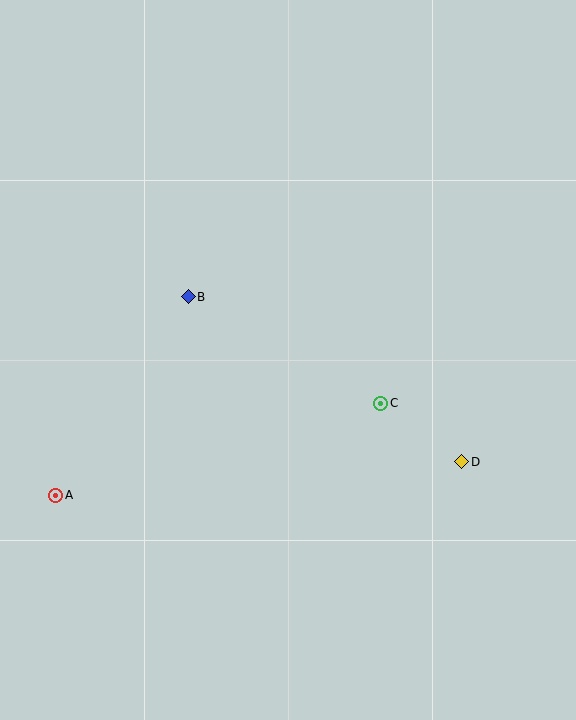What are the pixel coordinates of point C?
Point C is at (381, 403).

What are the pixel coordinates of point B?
Point B is at (188, 297).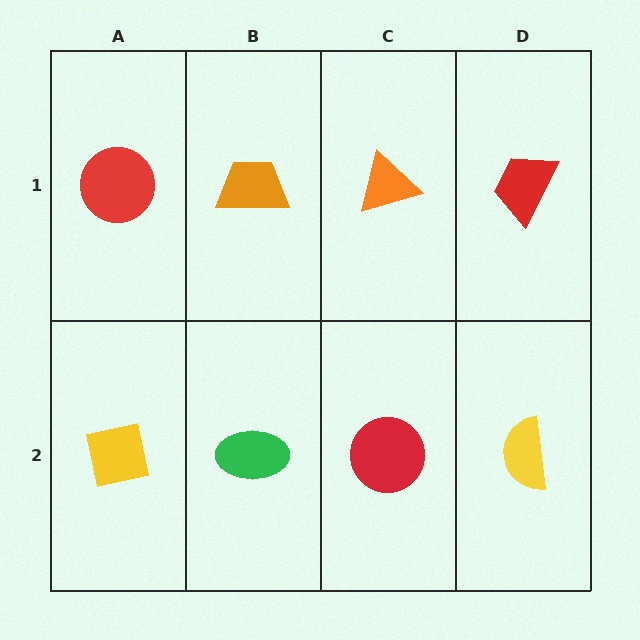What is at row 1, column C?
An orange triangle.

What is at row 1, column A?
A red circle.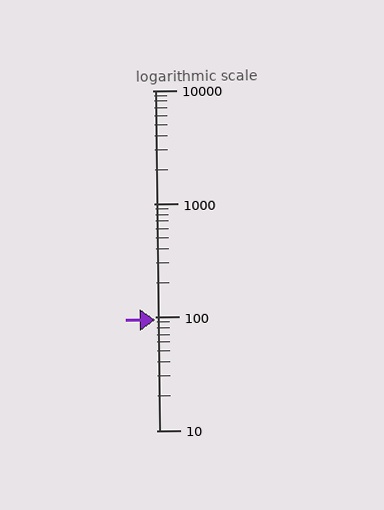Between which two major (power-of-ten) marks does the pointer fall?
The pointer is between 10 and 100.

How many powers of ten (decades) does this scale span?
The scale spans 3 decades, from 10 to 10000.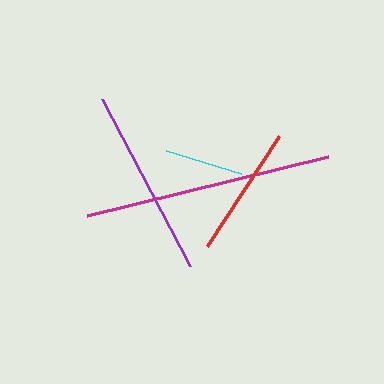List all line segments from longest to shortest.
From longest to shortest: magenta, purple, red, cyan.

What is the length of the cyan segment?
The cyan segment is approximately 78 pixels long.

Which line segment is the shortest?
The cyan line is the shortest at approximately 78 pixels.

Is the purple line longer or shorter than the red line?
The purple line is longer than the red line.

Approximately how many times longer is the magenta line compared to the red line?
The magenta line is approximately 1.9 times the length of the red line.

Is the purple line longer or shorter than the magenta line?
The magenta line is longer than the purple line.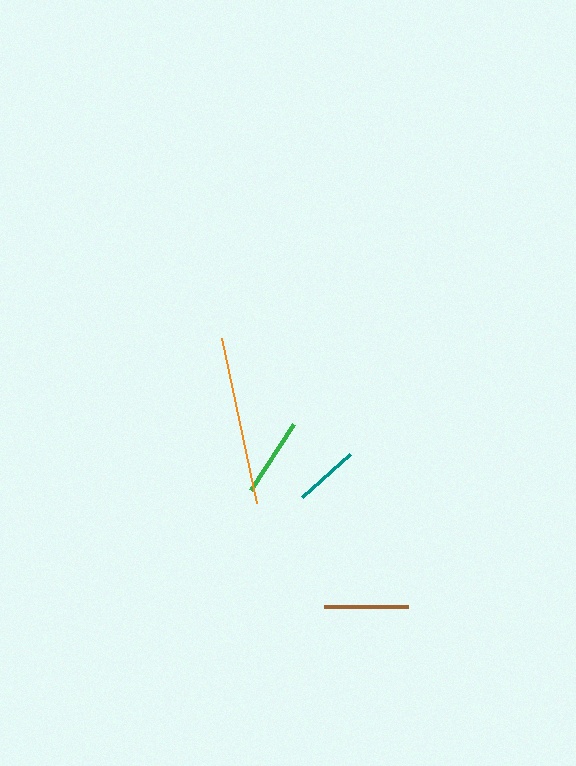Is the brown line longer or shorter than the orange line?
The orange line is longer than the brown line.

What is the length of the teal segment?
The teal segment is approximately 65 pixels long.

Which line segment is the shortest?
The teal line is the shortest at approximately 65 pixels.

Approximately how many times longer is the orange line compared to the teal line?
The orange line is approximately 2.6 times the length of the teal line.